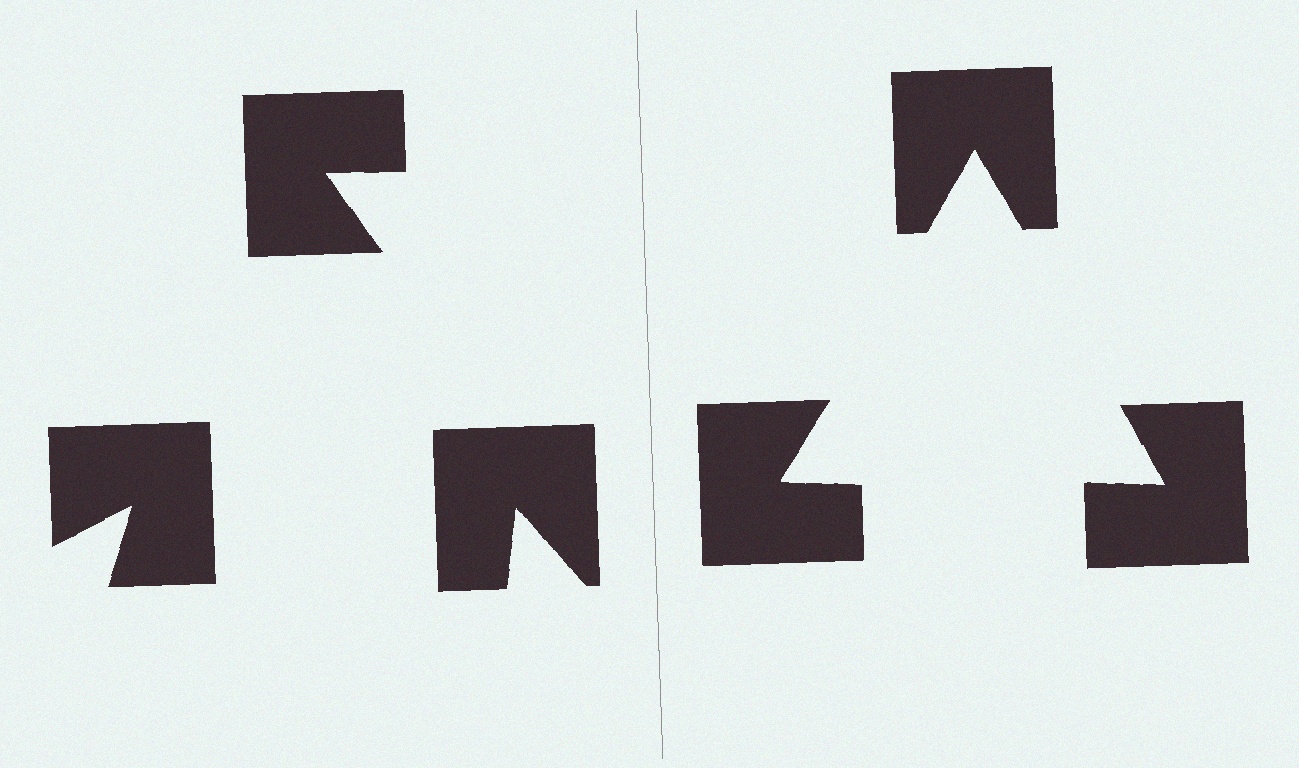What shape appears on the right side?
An illusory triangle.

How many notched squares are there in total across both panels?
6 — 3 on each side.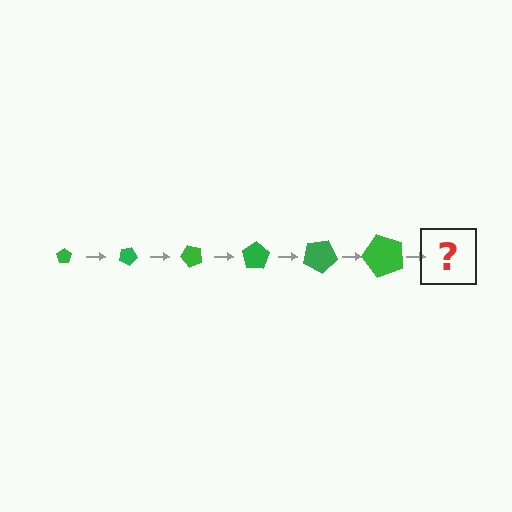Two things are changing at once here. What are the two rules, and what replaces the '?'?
The two rules are that the pentagon grows larger each step and it rotates 25 degrees each step. The '?' should be a pentagon, larger than the previous one and rotated 150 degrees from the start.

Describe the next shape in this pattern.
It should be a pentagon, larger than the previous one and rotated 150 degrees from the start.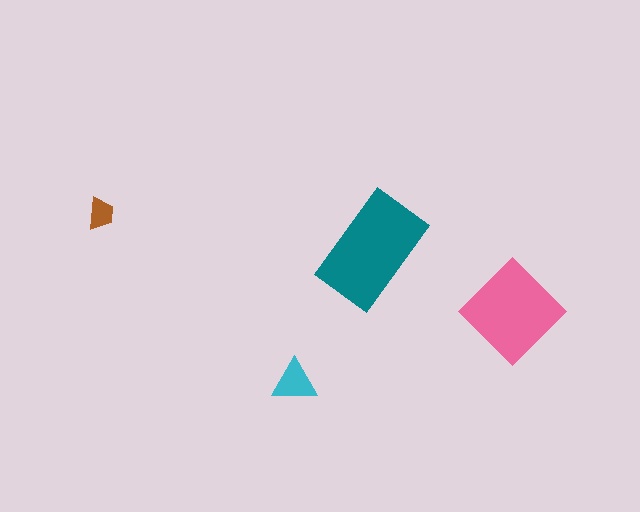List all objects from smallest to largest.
The brown trapezoid, the cyan triangle, the pink diamond, the teal rectangle.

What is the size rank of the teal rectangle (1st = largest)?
1st.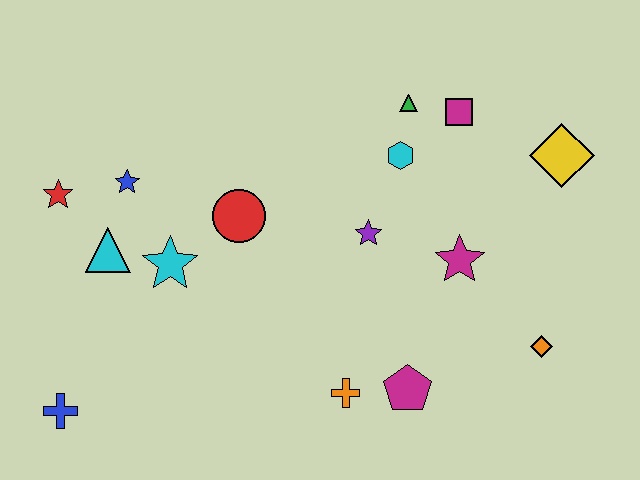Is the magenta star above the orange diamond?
Yes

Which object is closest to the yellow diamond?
The magenta square is closest to the yellow diamond.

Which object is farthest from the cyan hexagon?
The blue cross is farthest from the cyan hexagon.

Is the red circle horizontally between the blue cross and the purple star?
Yes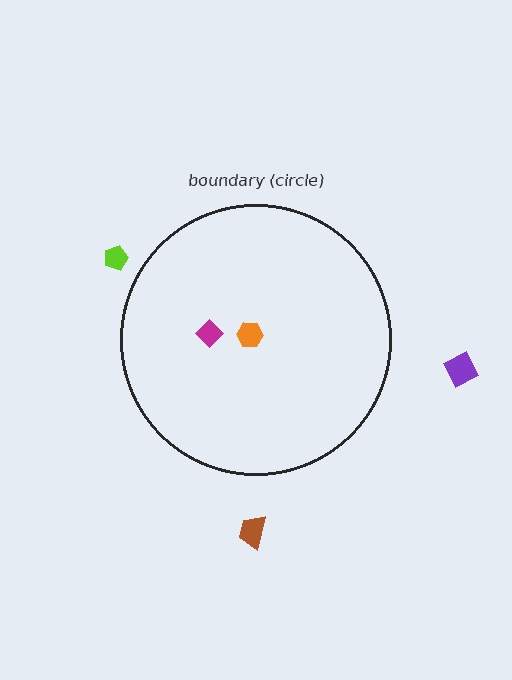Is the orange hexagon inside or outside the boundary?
Inside.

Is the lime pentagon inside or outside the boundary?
Outside.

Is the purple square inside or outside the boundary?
Outside.